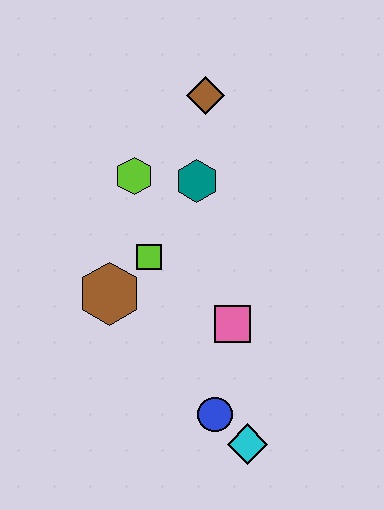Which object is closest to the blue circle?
The cyan diamond is closest to the blue circle.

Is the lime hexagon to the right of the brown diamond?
No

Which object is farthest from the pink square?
The brown diamond is farthest from the pink square.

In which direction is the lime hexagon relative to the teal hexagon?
The lime hexagon is to the left of the teal hexagon.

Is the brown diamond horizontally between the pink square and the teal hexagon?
Yes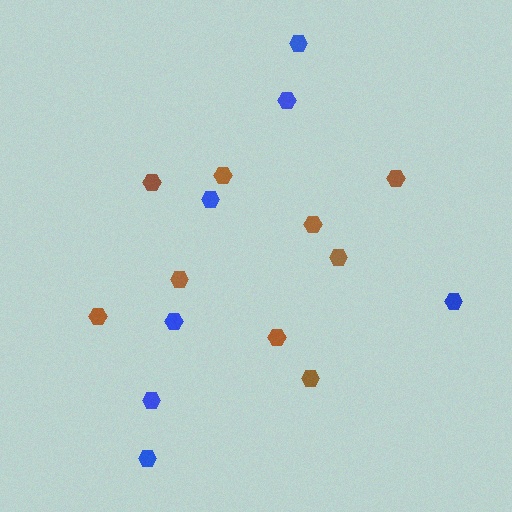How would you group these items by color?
There are 2 groups: one group of blue hexagons (7) and one group of brown hexagons (9).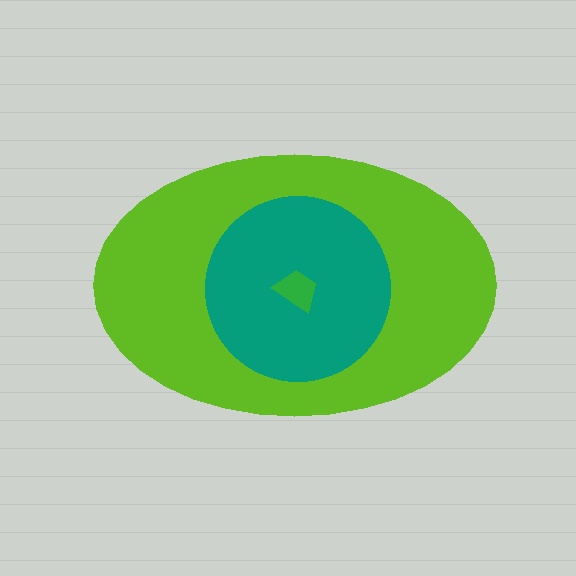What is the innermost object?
The green trapezoid.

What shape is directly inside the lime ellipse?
The teal circle.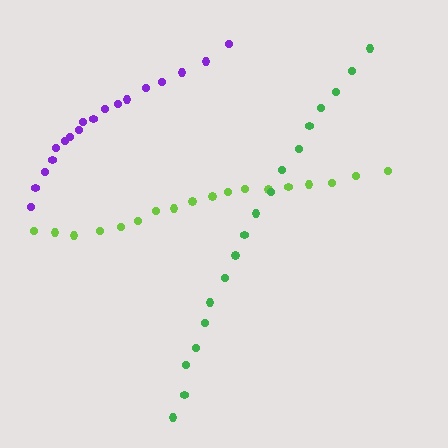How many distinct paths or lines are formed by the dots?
There are 3 distinct paths.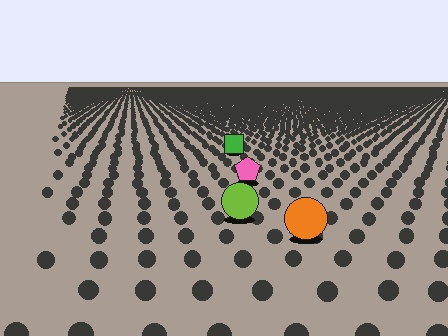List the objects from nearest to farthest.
From nearest to farthest: the orange circle, the lime circle, the pink pentagon, the green square.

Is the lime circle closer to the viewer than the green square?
Yes. The lime circle is closer — you can tell from the texture gradient: the ground texture is coarser near it.